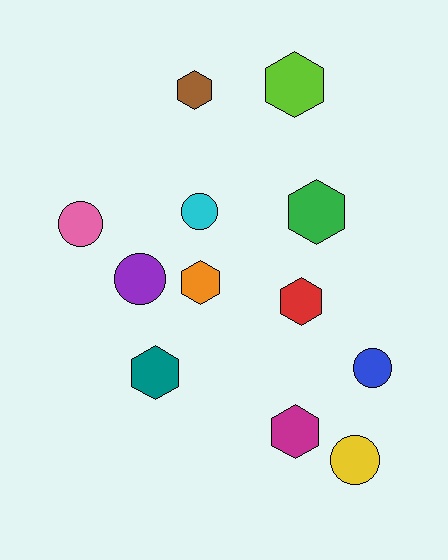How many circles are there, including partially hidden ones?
There are 5 circles.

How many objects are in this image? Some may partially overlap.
There are 12 objects.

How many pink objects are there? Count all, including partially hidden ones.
There is 1 pink object.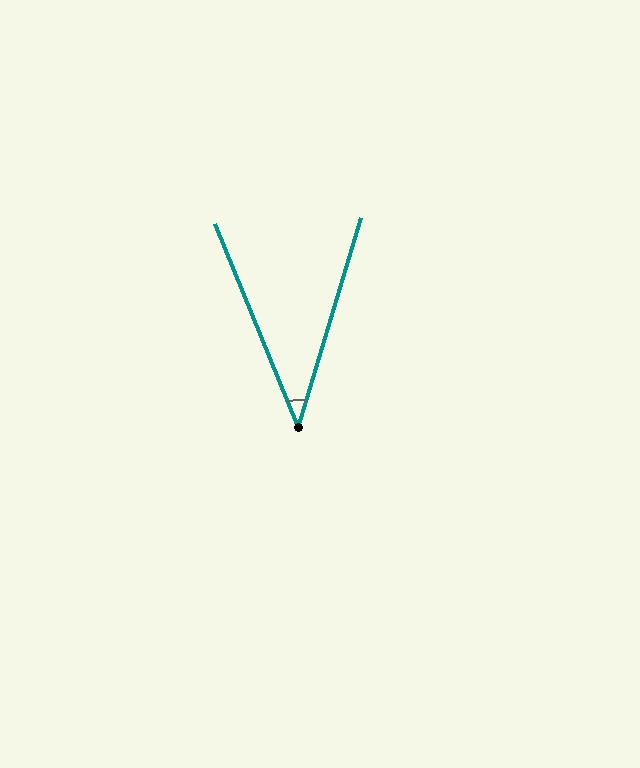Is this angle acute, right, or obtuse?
It is acute.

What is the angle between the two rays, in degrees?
Approximately 39 degrees.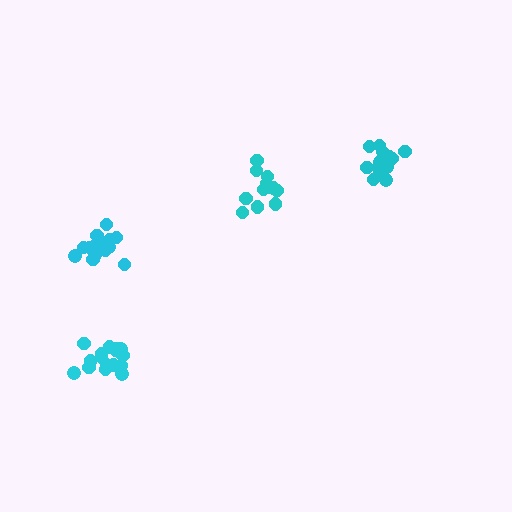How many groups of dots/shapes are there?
There are 4 groups.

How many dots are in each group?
Group 1: 16 dots, Group 2: 13 dots, Group 3: 17 dots, Group 4: 17 dots (63 total).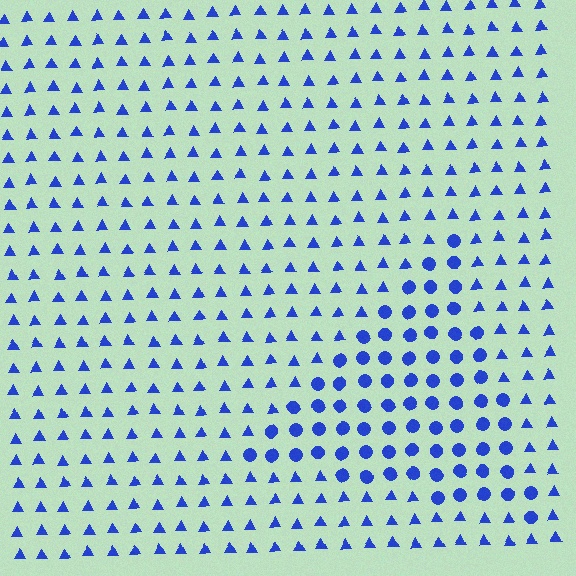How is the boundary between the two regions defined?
The boundary is defined by a change in element shape: circles inside vs. triangles outside. All elements share the same color and spacing.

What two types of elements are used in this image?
The image uses circles inside the triangle region and triangles outside it.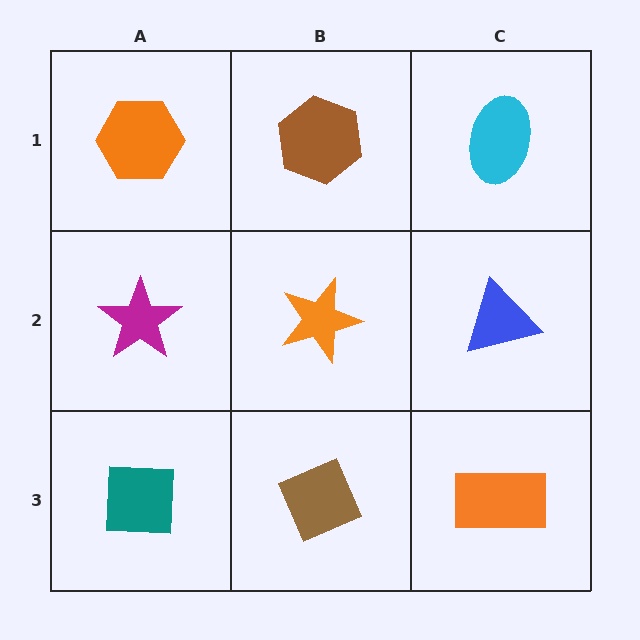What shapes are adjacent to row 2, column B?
A brown hexagon (row 1, column B), a brown diamond (row 3, column B), a magenta star (row 2, column A), a blue triangle (row 2, column C).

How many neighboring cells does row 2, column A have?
3.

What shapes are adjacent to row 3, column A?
A magenta star (row 2, column A), a brown diamond (row 3, column B).